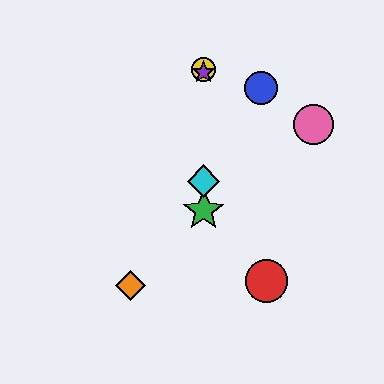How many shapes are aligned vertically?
4 shapes (the green star, the yellow circle, the purple star, the cyan diamond) are aligned vertically.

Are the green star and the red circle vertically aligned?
No, the green star is at x≈204 and the red circle is at x≈266.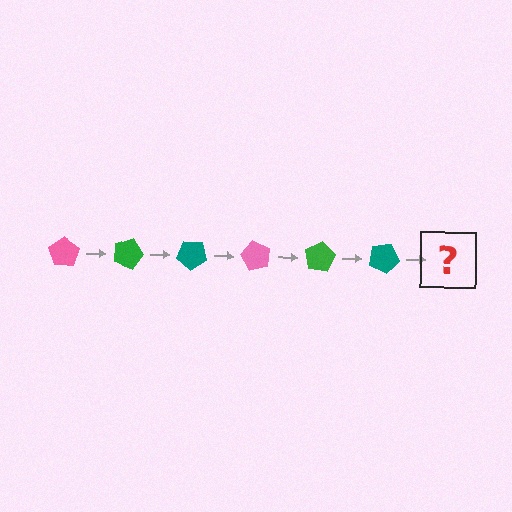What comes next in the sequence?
The next element should be a pink pentagon, rotated 120 degrees from the start.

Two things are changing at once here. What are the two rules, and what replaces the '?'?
The two rules are that it rotates 20 degrees each step and the color cycles through pink, green, and teal. The '?' should be a pink pentagon, rotated 120 degrees from the start.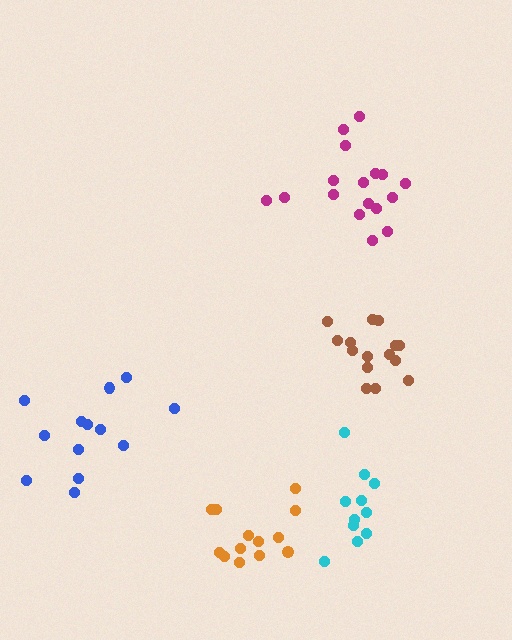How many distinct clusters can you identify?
There are 5 distinct clusters.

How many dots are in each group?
Group 1: 11 dots, Group 2: 13 dots, Group 3: 13 dots, Group 4: 15 dots, Group 5: 17 dots (69 total).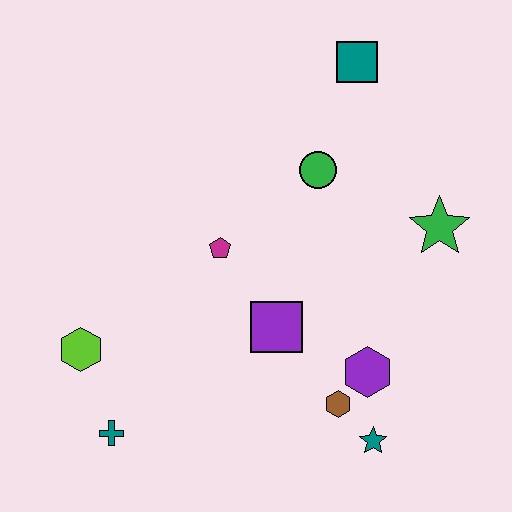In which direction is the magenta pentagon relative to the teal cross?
The magenta pentagon is above the teal cross.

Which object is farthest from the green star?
The teal cross is farthest from the green star.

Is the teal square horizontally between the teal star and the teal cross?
Yes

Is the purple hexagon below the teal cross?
No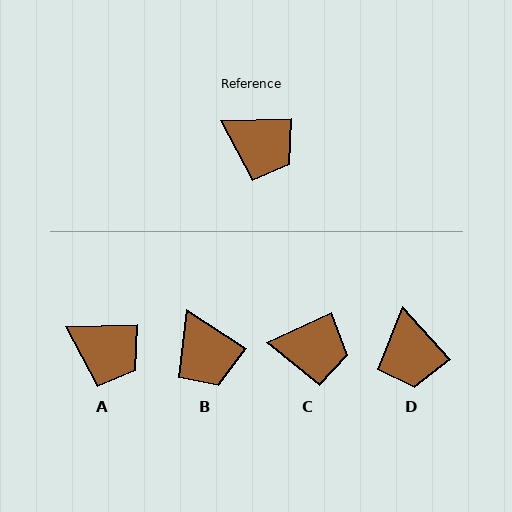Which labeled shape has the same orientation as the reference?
A.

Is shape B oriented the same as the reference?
No, it is off by about 35 degrees.